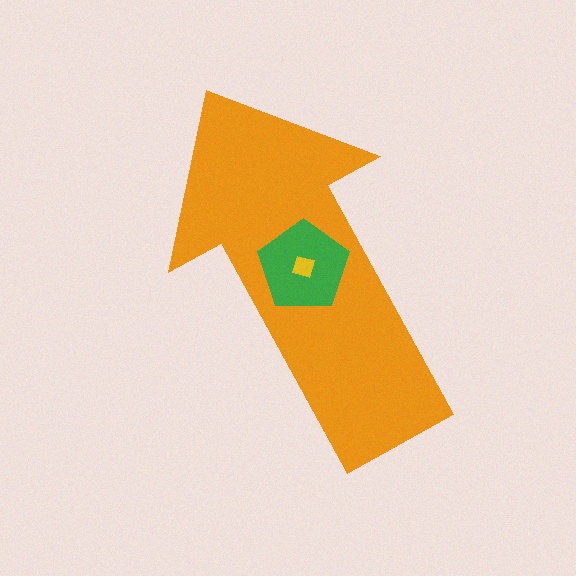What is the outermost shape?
The orange arrow.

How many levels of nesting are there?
3.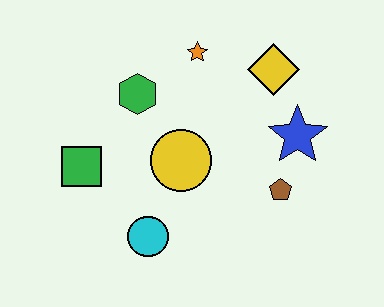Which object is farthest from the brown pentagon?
The green square is farthest from the brown pentagon.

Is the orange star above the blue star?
Yes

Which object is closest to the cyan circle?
The yellow circle is closest to the cyan circle.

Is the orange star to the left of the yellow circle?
No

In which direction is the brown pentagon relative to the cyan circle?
The brown pentagon is to the right of the cyan circle.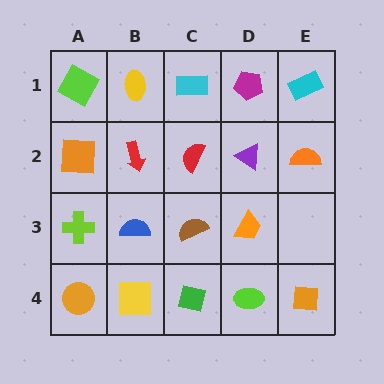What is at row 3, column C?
A brown semicircle.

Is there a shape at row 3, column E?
No, that cell is empty.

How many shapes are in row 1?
5 shapes.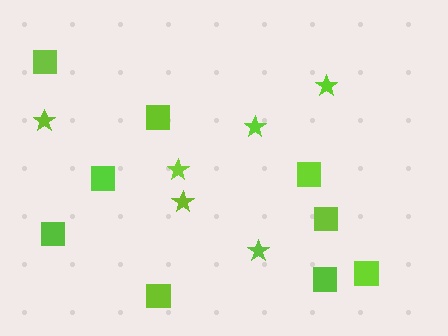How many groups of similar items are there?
There are 2 groups: one group of stars (6) and one group of squares (9).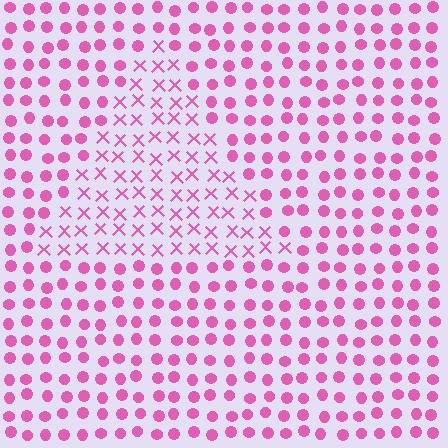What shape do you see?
I see a triangle.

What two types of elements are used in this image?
The image uses X marks inside the triangle region and circles outside it.